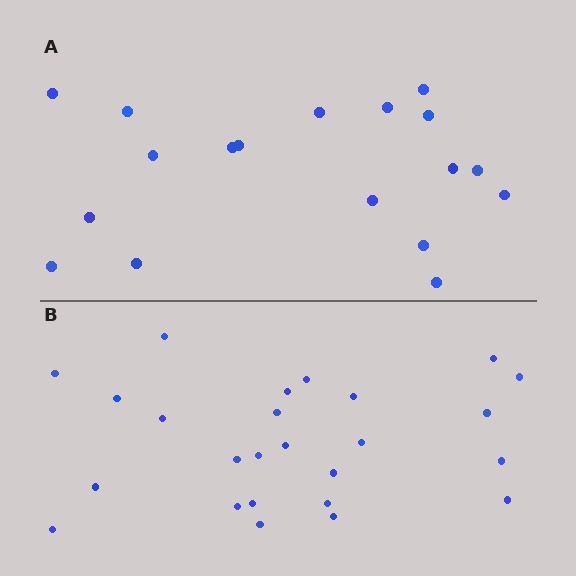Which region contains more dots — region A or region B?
Region B (the bottom region) has more dots.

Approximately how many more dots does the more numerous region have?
Region B has roughly 8 or so more dots than region A.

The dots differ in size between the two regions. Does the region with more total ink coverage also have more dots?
No. Region A has more total ink coverage because its dots are larger, but region B actually contains more individual dots. Total area can be misleading — the number of items is what matters here.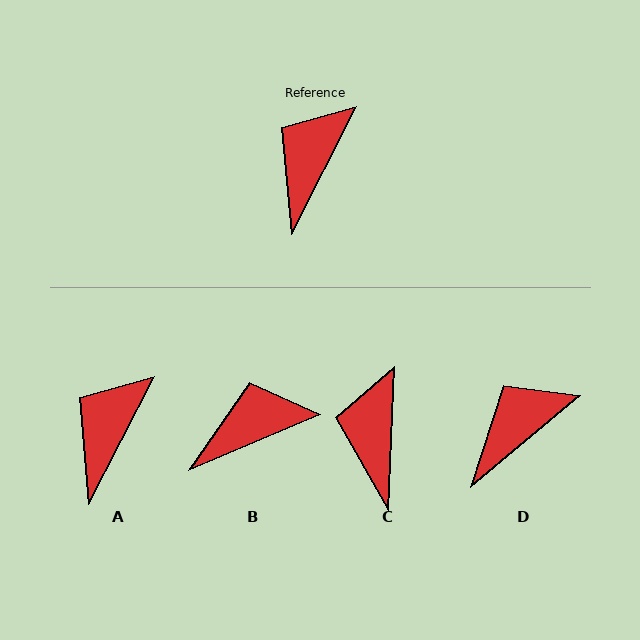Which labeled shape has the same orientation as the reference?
A.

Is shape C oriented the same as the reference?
No, it is off by about 25 degrees.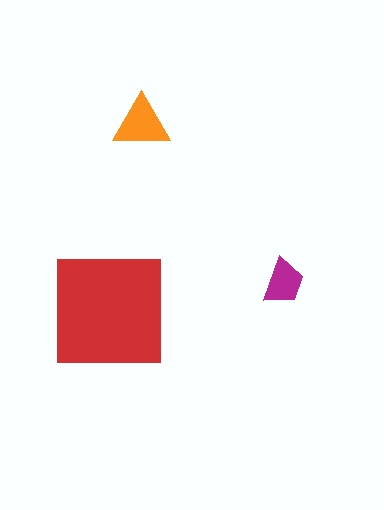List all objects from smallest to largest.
The magenta trapezoid, the orange triangle, the red square.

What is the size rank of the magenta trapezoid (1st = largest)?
3rd.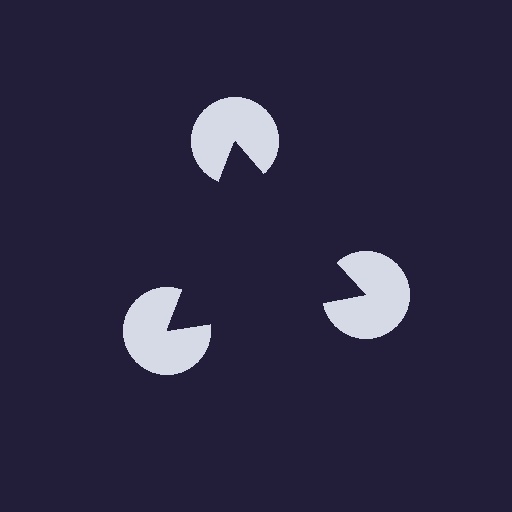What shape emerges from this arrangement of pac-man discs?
An illusory triangle — its edges are inferred from the aligned wedge cuts in the pac-man discs, not physically drawn.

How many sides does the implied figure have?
3 sides.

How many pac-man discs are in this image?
There are 3 — one at each vertex of the illusory triangle.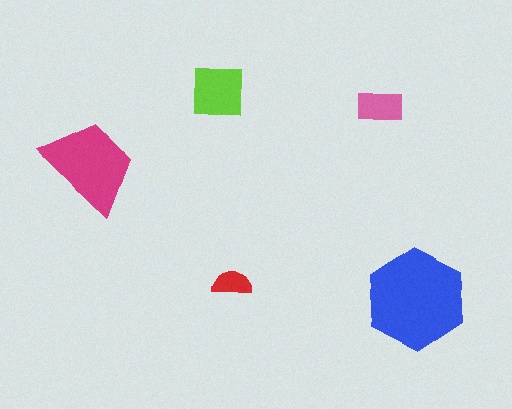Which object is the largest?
The blue hexagon.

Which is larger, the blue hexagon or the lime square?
The blue hexagon.